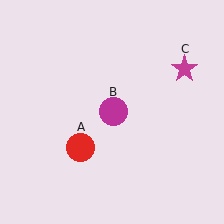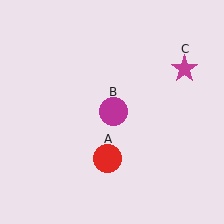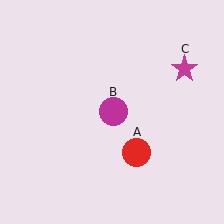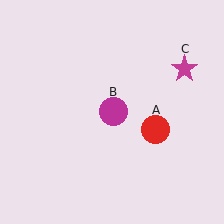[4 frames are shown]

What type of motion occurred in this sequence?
The red circle (object A) rotated counterclockwise around the center of the scene.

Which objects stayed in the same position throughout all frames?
Magenta circle (object B) and magenta star (object C) remained stationary.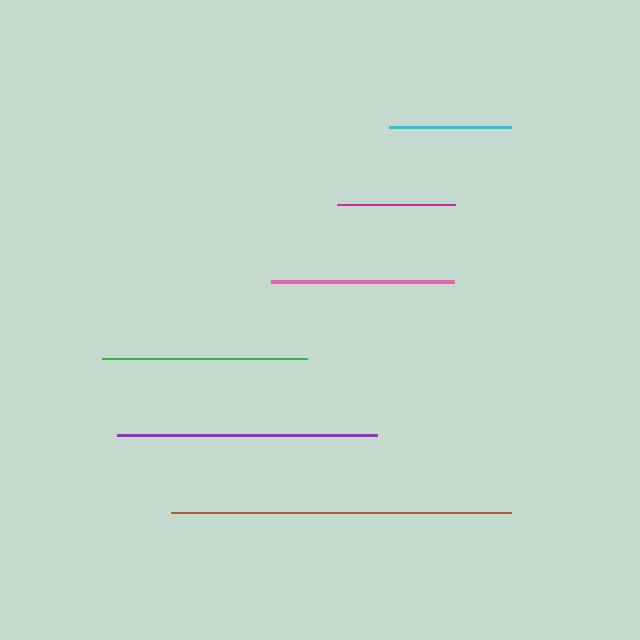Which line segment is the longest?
The brown line is the longest at approximately 339 pixels.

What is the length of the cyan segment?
The cyan segment is approximately 122 pixels long.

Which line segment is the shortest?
The magenta line is the shortest at approximately 118 pixels.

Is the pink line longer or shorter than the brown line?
The brown line is longer than the pink line.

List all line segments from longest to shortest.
From longest to shortest: brown, purple, green, pink, cyan, magenta.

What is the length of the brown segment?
The brown segment is approximately 339 pixels long.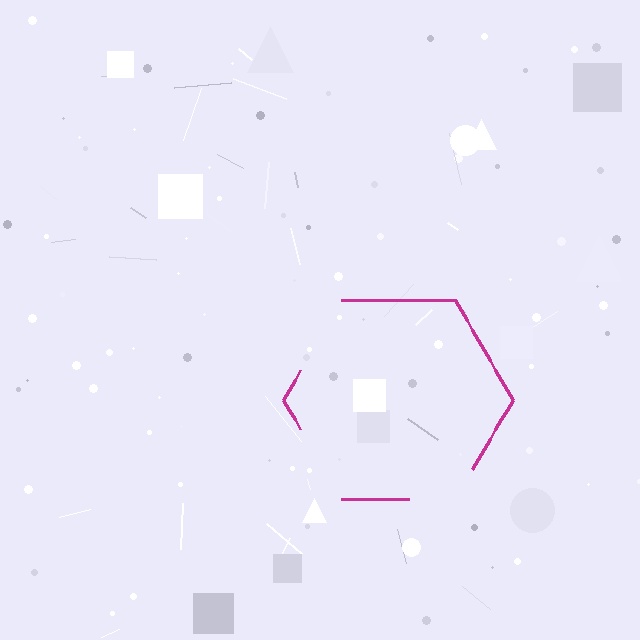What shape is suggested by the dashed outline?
The dashed outline suggests a hexagon.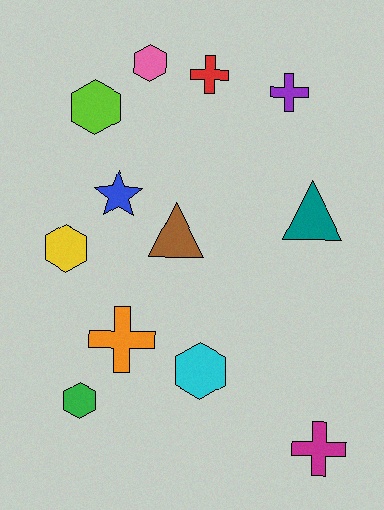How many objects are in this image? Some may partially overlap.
There are 12 objects.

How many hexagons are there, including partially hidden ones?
There are 5 hexagons.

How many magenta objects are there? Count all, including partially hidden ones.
There is 1 magenta object.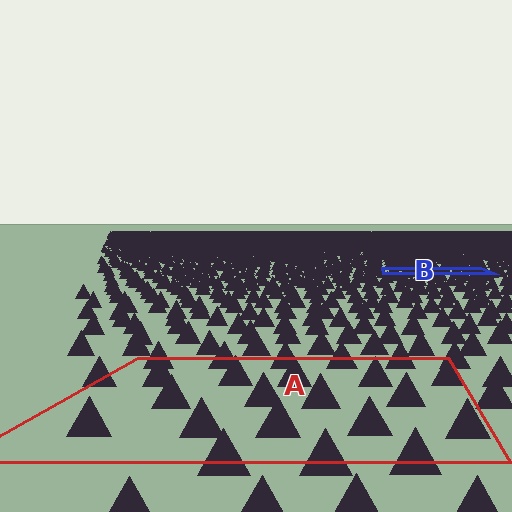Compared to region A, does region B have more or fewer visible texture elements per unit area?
Region B has more texture elements per unit area — they are packed more densely because it is farther away.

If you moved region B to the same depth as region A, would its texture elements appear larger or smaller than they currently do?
They would appear larger. At a closer depth, the same texture elements are projected at a bigger on-screen size.